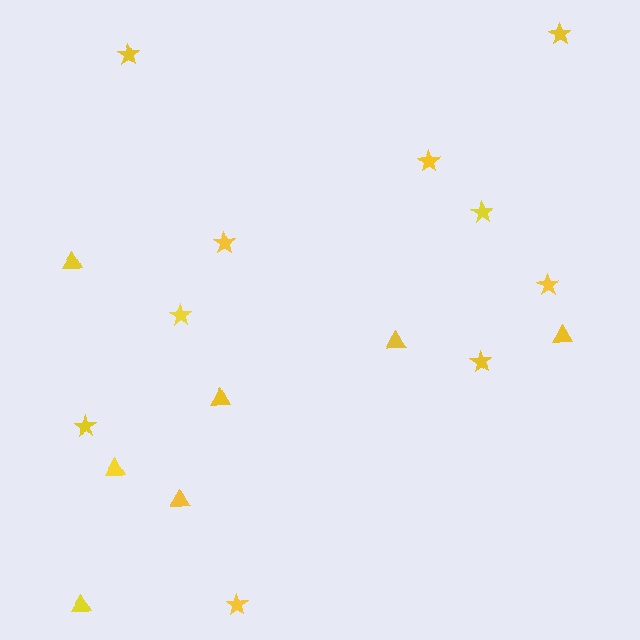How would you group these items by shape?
There are 2 groups: one group of triangles (7) and one group of stars (10).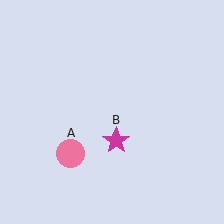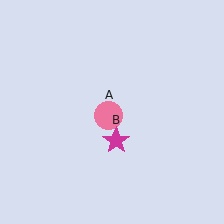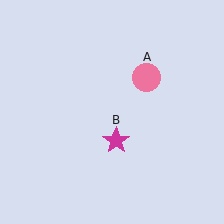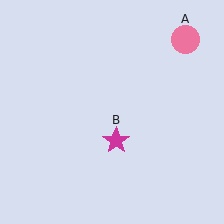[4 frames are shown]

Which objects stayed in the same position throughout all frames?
Magenta star (object B) remained stationary.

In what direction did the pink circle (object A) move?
The pink circle (object A) moved up and to the right.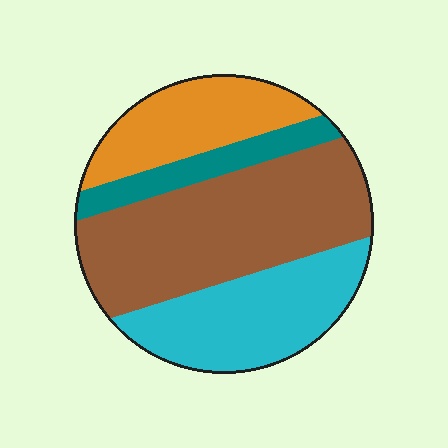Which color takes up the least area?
Teal, at roughly 10%.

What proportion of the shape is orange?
Orange covers around 20% of the shape.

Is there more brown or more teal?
Brown.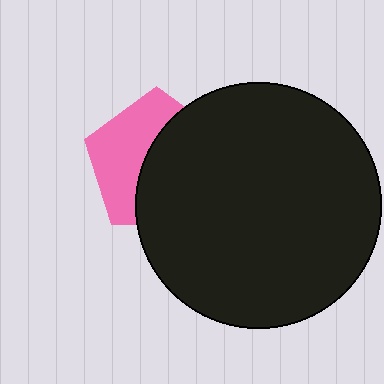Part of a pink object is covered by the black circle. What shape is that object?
It is a pentagon.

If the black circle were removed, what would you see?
You would see the complete pink pentagon.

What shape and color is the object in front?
The object in front is a black circle.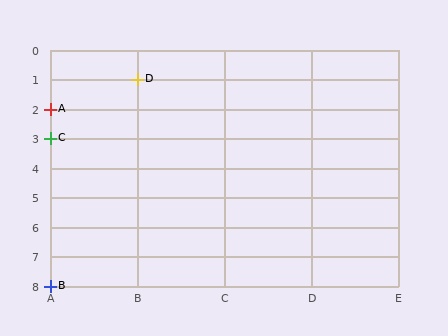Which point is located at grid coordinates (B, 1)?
Point D is at (B, 1).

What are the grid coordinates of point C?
Point C is at grid coordinates (A, 3).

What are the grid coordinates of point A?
Point A is at grid coordinates (A, 2).